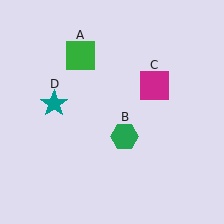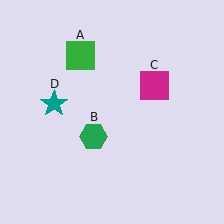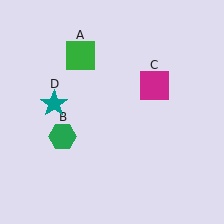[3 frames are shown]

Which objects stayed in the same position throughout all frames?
Green square (object A) and magenta square (object C) and teal star (object D) remained stationary.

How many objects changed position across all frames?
1 object changed position: green hexagon (object B).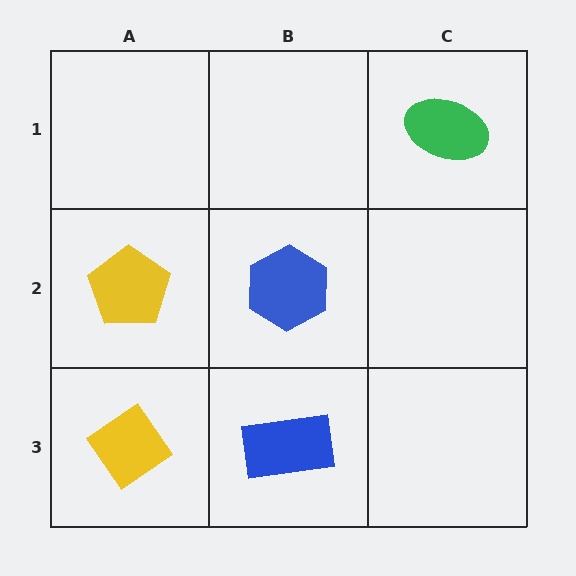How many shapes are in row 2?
2 shapes.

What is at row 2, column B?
A blue hexagon.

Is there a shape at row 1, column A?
No, that cell is empty.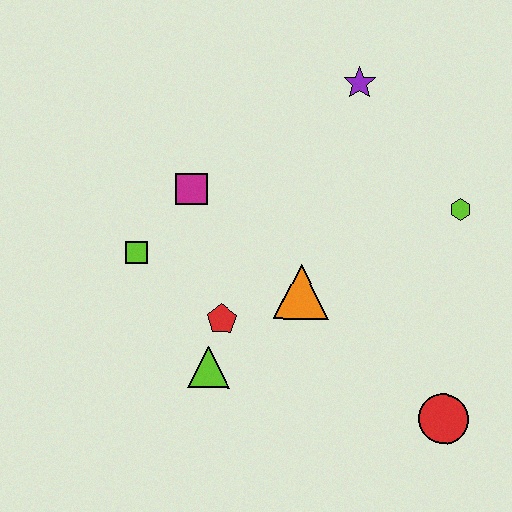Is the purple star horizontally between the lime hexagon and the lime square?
Yes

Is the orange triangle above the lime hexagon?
No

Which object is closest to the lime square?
The magenta square is closest to the lime square.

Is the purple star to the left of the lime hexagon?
Yes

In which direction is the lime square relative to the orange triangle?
The lime square is to the left of the orange triangle.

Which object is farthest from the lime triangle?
The purple star is farthest from the lime triangle.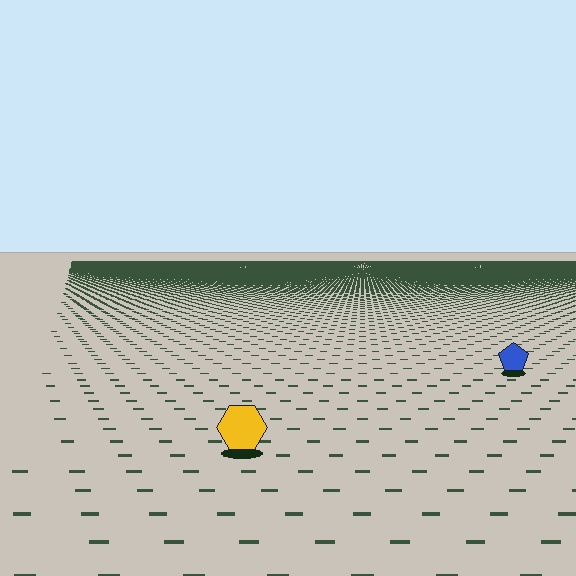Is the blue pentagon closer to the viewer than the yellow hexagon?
No. The yellow hexagon is closer — you can tell from the texture gradient: the ground texture is coarser near it.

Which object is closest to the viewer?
The yellow hexagon is closest. The texture marks near it are larger and more spread out.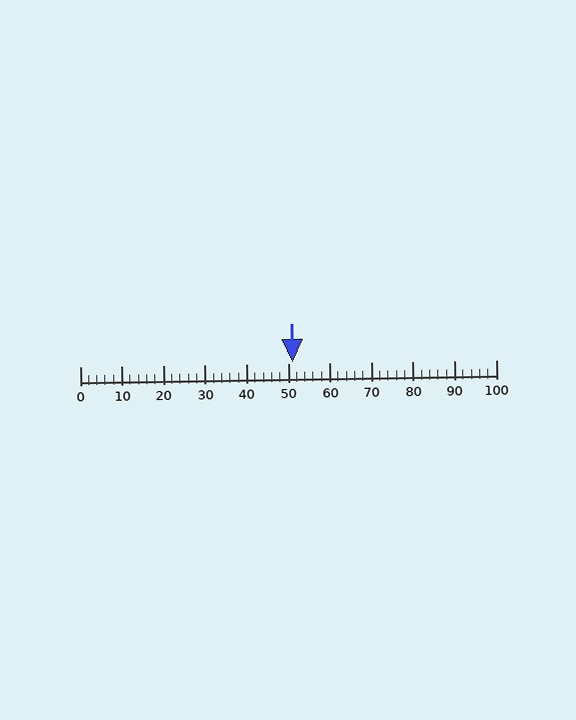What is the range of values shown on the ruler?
The ruler shows values from 0 to 100.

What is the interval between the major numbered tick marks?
The major tick marks are spaced 10 units apart.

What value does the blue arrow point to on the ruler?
The blue arrow points to approximately 51.